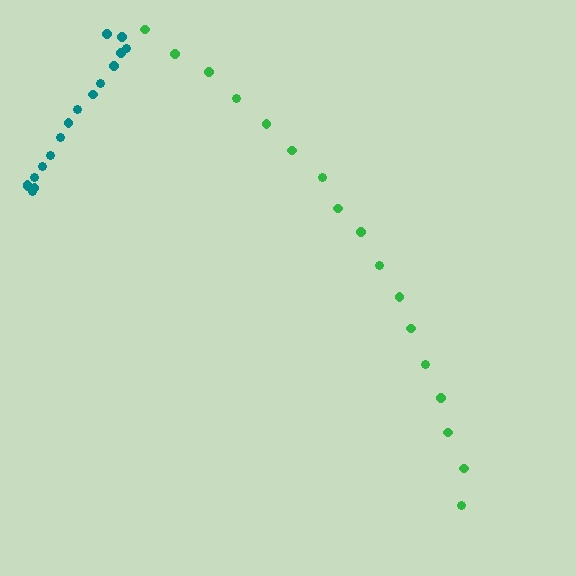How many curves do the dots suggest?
There are 2 distinct paths.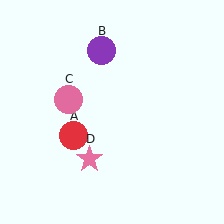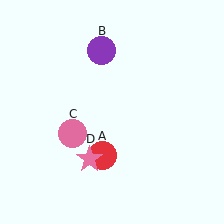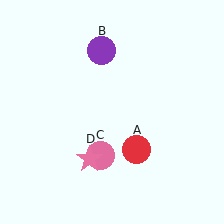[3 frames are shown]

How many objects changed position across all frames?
2 objects changed position: red circle (object A), pink circle (object C).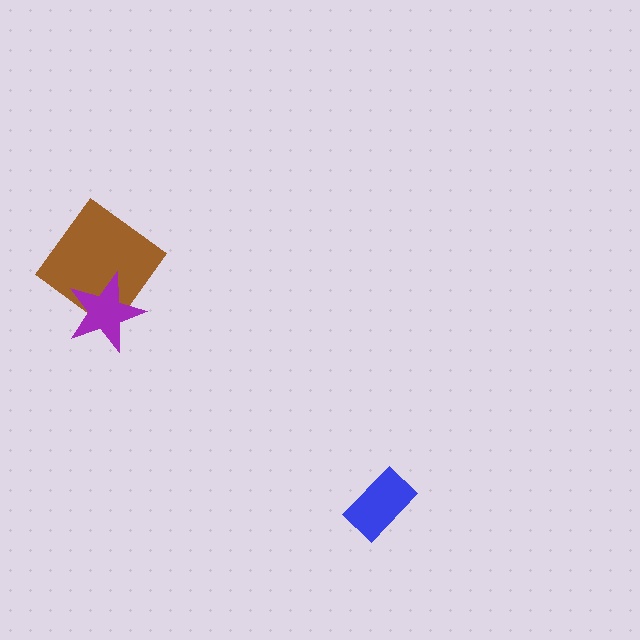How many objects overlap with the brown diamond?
1 object overlaps with the brown diamond.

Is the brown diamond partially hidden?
Yes, it is partially covered by another shape.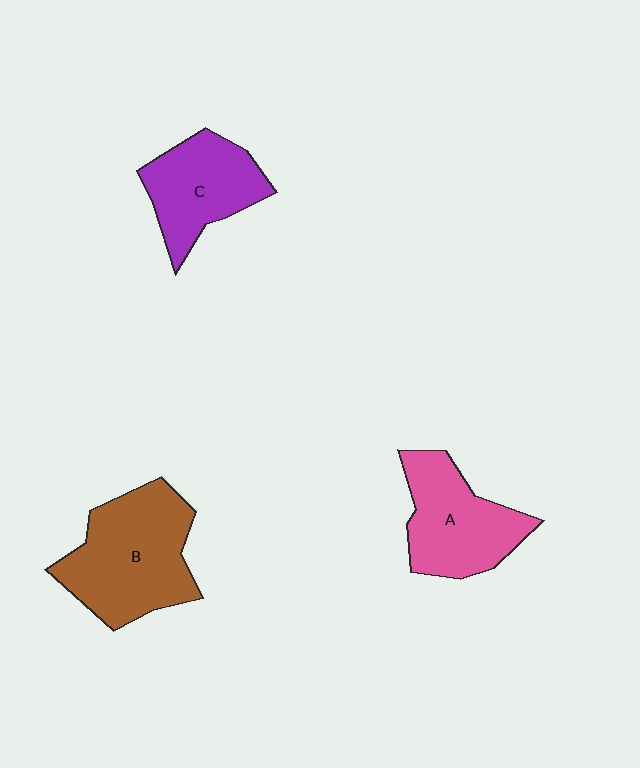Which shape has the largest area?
Shape B (brown).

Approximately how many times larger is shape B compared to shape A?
Approximately 1.3 times.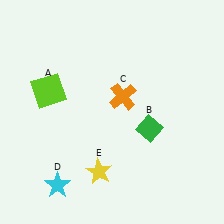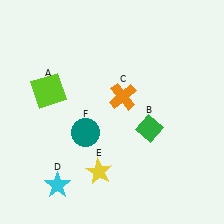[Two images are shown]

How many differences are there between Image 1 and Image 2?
There is 1 difference between the two images.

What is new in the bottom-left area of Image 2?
A teal circle (F) was added in the bottom-left area of Image 2.